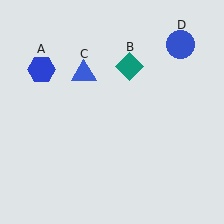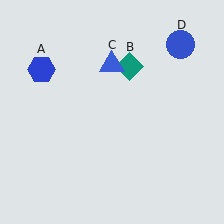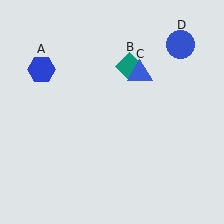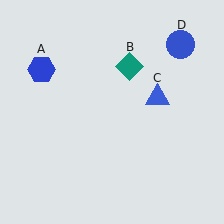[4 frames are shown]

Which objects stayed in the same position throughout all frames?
Blue hexagon (object A) and teal diamond (object B) and blue circle (object D) remained stationary.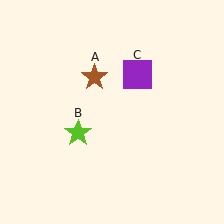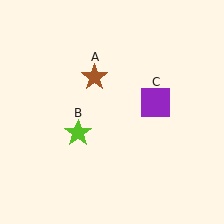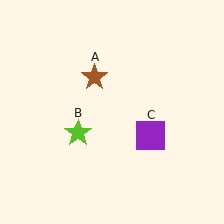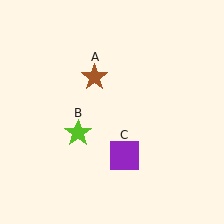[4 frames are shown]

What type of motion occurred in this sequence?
The purple square (object C) rotated clockwise around the center of the scene.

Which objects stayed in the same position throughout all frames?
Brown star (object A) and lime star (object B) remained stationary.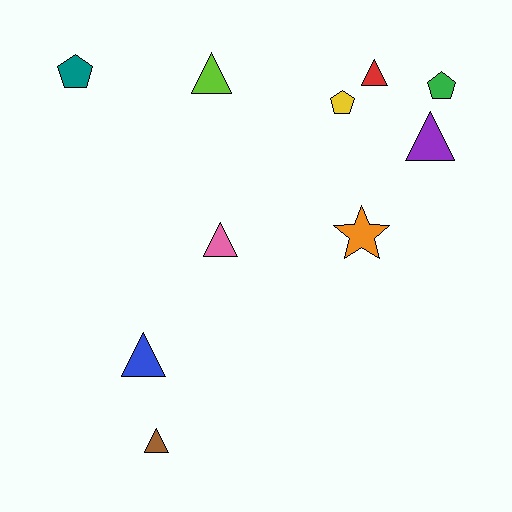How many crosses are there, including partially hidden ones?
There are no crosses.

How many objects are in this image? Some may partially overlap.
There are 10 objects.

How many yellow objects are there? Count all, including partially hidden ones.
There is 1 yellow object.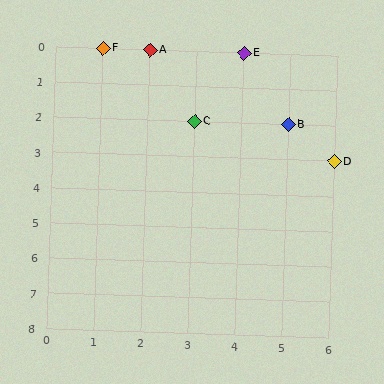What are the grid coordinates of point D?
Point D is at grid coordinates (6, 3).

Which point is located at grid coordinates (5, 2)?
Point B is at (5, 2).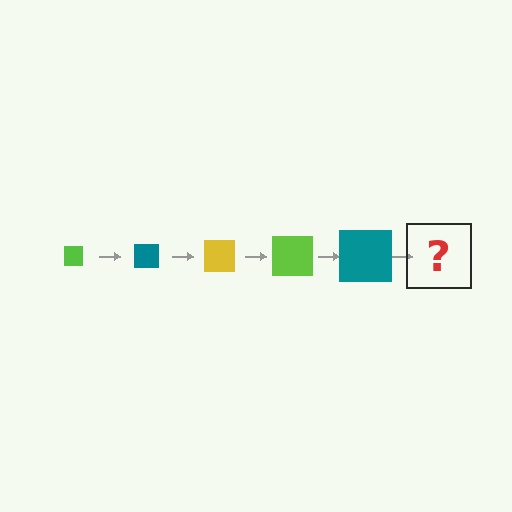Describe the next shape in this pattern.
It should be a yellow square, larger than the previous one.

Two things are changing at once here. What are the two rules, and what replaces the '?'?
The two rules are that the square grows larger each step and the color cycles through lime, teal, and yellow. The '?' should be a yellow square, larger than the previous one.